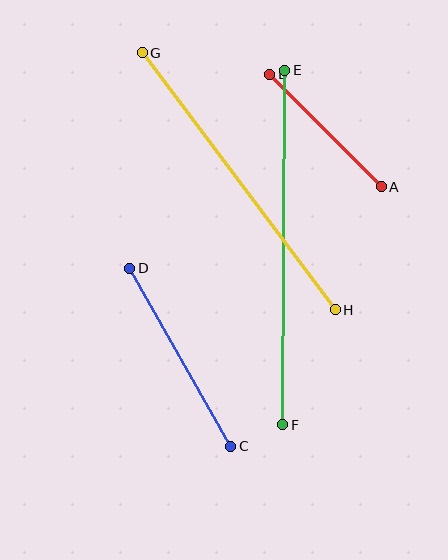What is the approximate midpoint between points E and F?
The midpoint is at approximately (284, 248) pixels.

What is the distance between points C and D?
The distance is approximately 205 pixels.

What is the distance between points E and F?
The distance is approximately 354 pixels.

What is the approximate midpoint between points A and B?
The midpoint is at approximately (326, 131) pixels.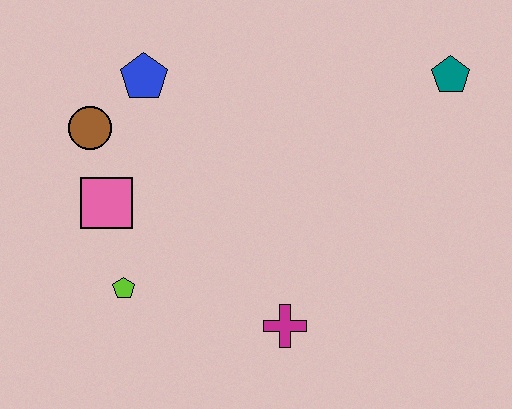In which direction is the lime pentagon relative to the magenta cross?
The lime pentagon is to the left of the magenta cross.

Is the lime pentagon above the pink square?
No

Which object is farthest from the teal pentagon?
The lime pentagon is farthest from the teal pentagon.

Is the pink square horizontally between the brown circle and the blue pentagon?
Yes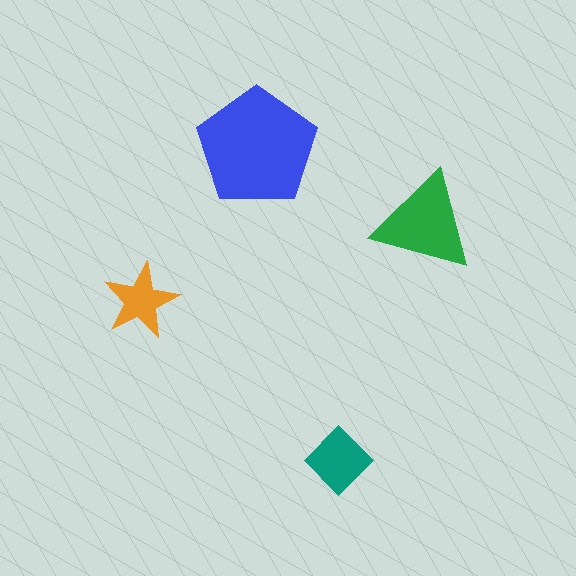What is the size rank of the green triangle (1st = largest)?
2nd.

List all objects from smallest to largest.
The orange star, the teal diamond, the green triangle, the blue pentagon.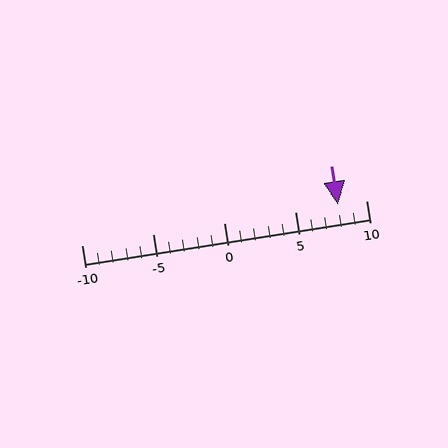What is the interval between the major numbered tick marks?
The major tick marks are spaced 5 units apart.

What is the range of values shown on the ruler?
The ruler shows values from -10 to 10.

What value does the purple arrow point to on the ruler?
The purple arrow points to approximately 8.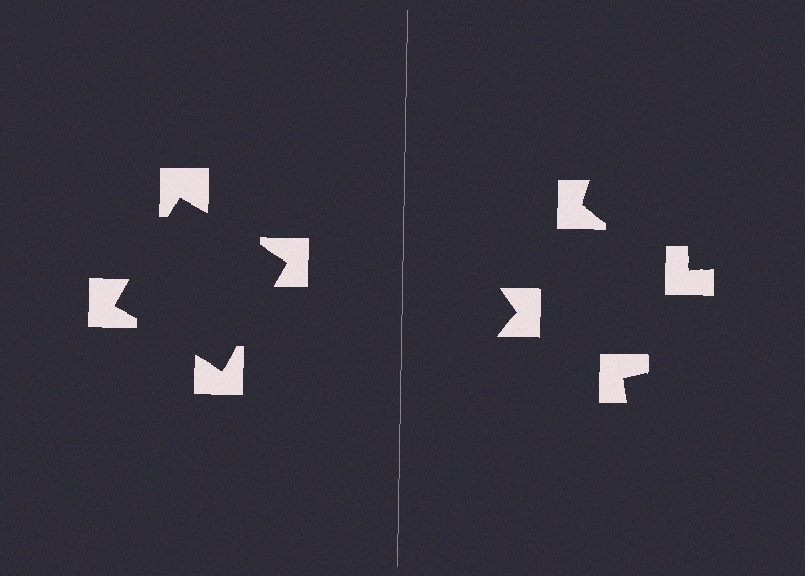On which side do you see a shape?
An illusory square appears on the left side. On the right side the wedge cuts are rotated, so no coherent shape forms.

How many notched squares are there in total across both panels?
8 — 4 on each side.